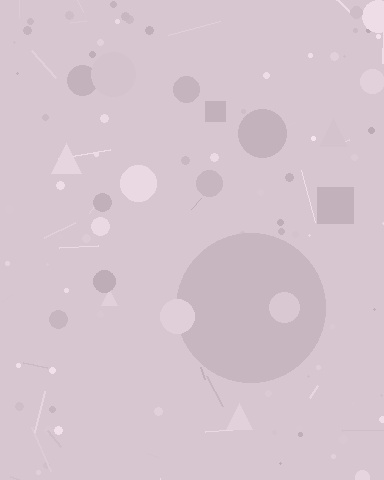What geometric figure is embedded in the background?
A circle is embedded in the background.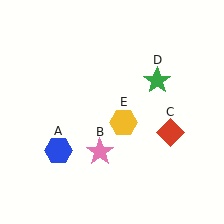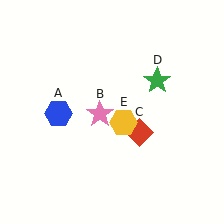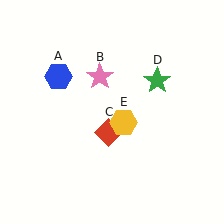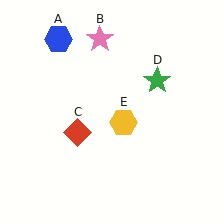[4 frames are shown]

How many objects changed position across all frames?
3 objects changed position: blue hexagon (object A), pink star (object B), red diamond (object C).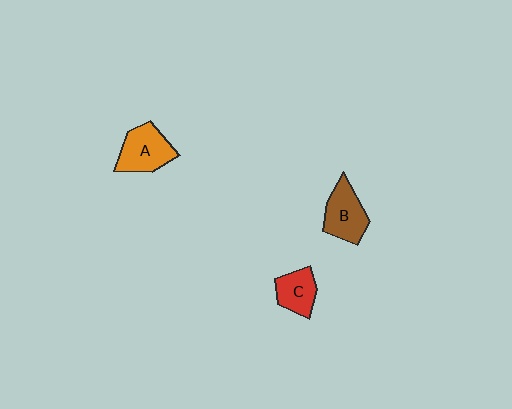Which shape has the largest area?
Shape A (orange).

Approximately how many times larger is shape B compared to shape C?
Approximately 1.3 times.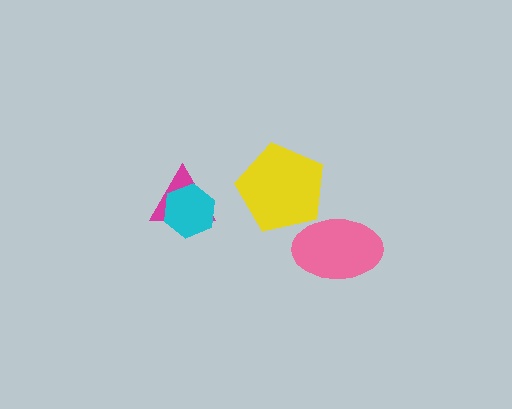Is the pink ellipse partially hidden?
No, no other shape covers it.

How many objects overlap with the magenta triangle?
1 object overlaps with the magenta triangle.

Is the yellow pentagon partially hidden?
Yes, it is partially covered by another shape.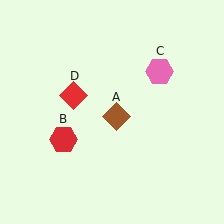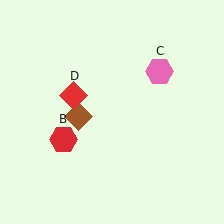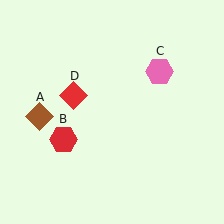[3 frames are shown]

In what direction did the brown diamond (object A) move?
The brown diamond (object A) moved left.